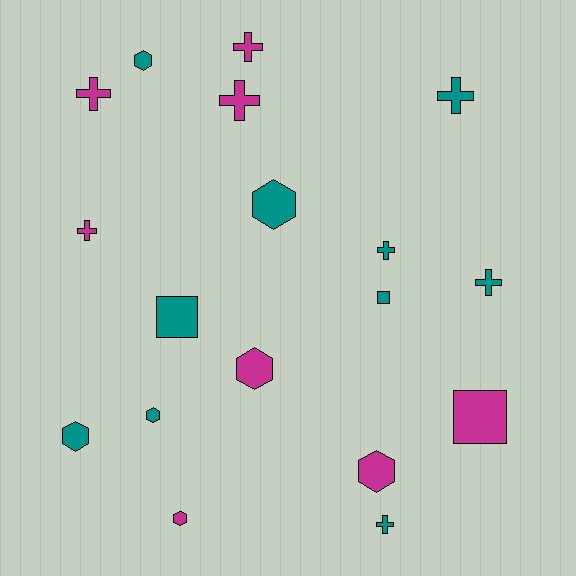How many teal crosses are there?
There are 4 teal crosses.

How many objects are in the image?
There are 18 objects.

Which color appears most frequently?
Teal, with 10 objects.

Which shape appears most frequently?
Cross, with 8 objects.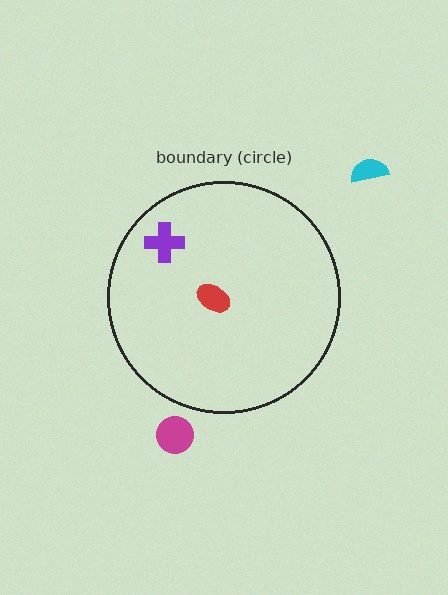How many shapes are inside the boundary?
2 inside, 2 outside.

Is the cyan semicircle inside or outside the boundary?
Outside.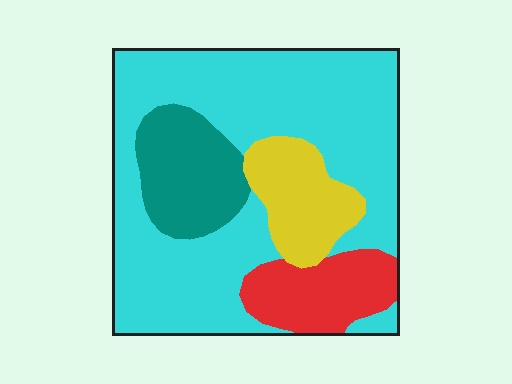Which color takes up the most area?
Cyan, at roughly 60%.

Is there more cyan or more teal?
Cyan.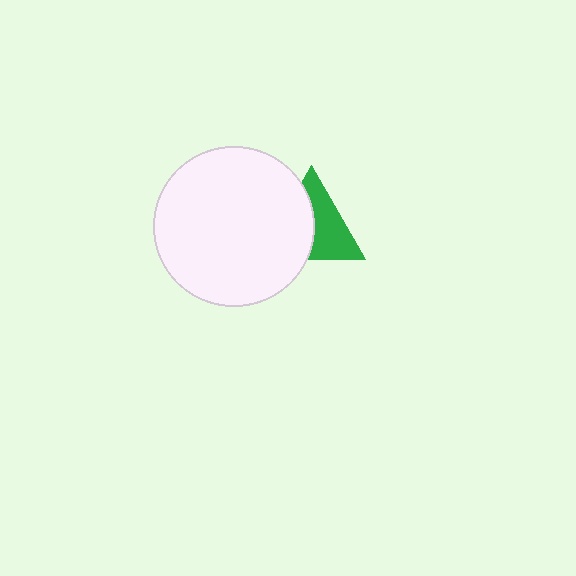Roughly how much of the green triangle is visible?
About half of it is visible (roughly 52%).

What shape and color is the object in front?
The object in front is a white circle.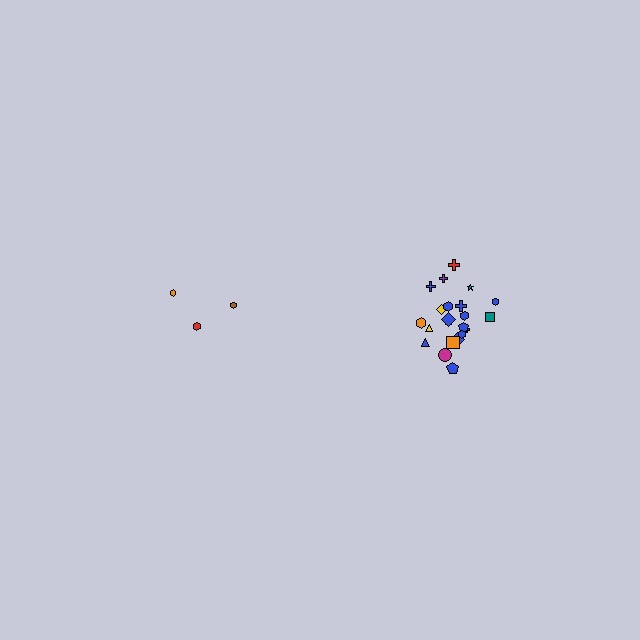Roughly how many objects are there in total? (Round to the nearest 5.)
Roughly 25 objects in total.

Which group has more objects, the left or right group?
The right group.